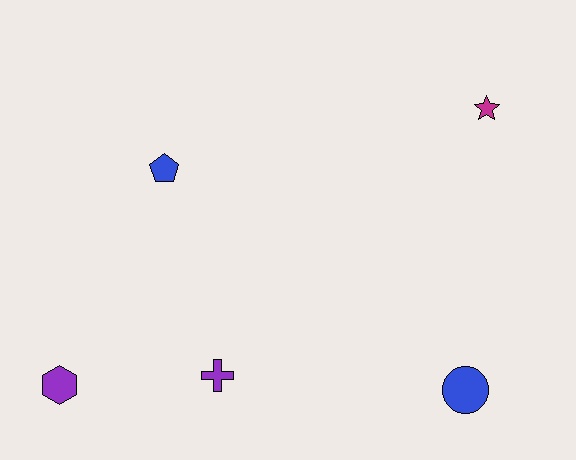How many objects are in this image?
There are 5 objects.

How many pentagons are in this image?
There is 1 pentagon.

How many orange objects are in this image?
There are no orange objects.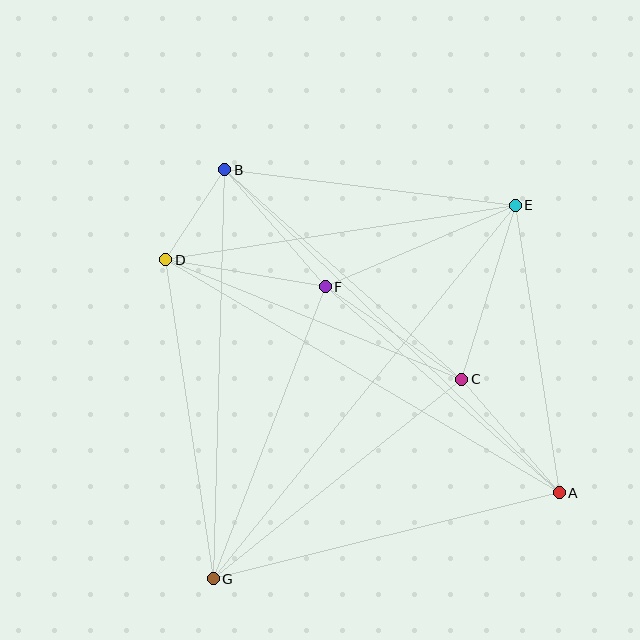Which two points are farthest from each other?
Points E and G are farthest from each other.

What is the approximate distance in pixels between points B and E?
The distance between B and E is approximately 293 pixels.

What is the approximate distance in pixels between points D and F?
The distance between D and F is approximately 162 pixels.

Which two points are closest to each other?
Points B and D are closest to each other.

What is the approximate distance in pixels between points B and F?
The distance between B and F is approximately 155 pixels.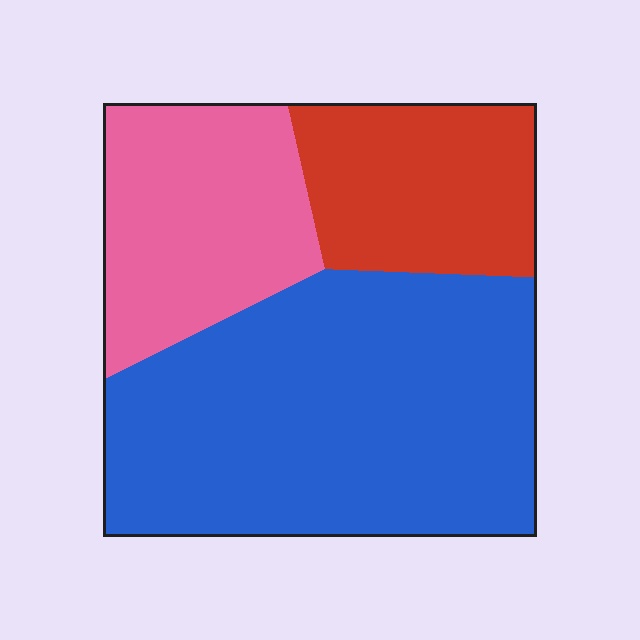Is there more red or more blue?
Blue.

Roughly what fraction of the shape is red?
Red takes up between a sixth and a third of the shape.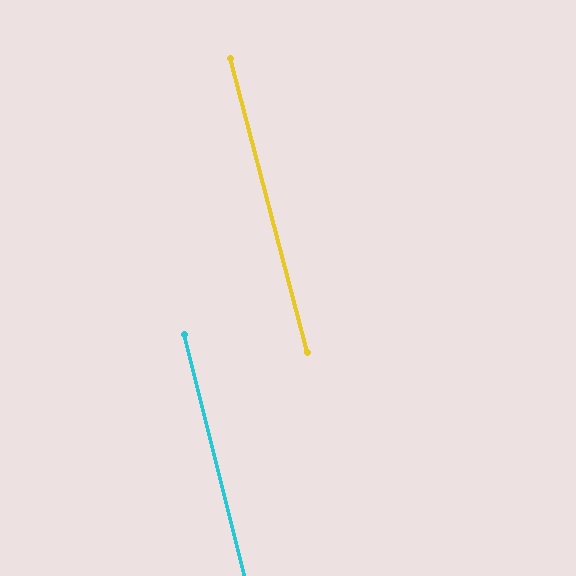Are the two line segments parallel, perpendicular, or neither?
Parallel — their directions differ by only 0.8°.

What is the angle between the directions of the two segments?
Approximately 1 degree.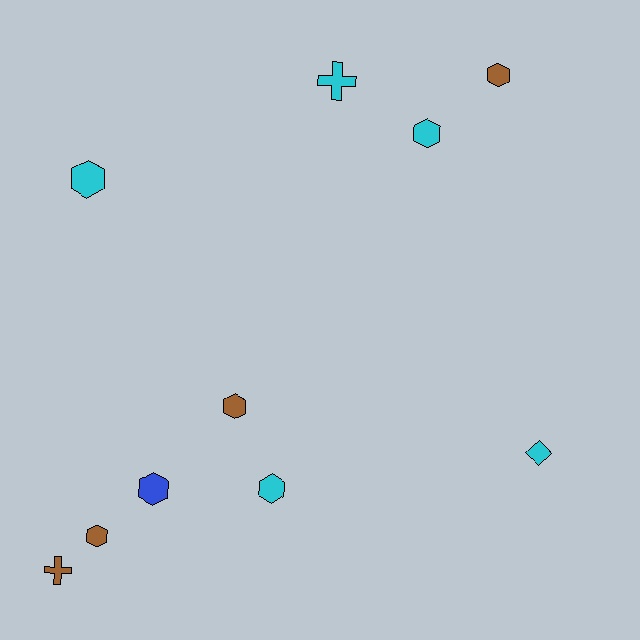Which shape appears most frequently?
Hexagon, with 7 objects.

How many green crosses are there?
There are no green crosses.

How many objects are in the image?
There are 10 objects.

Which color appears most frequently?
Cyan, with 5 objects.